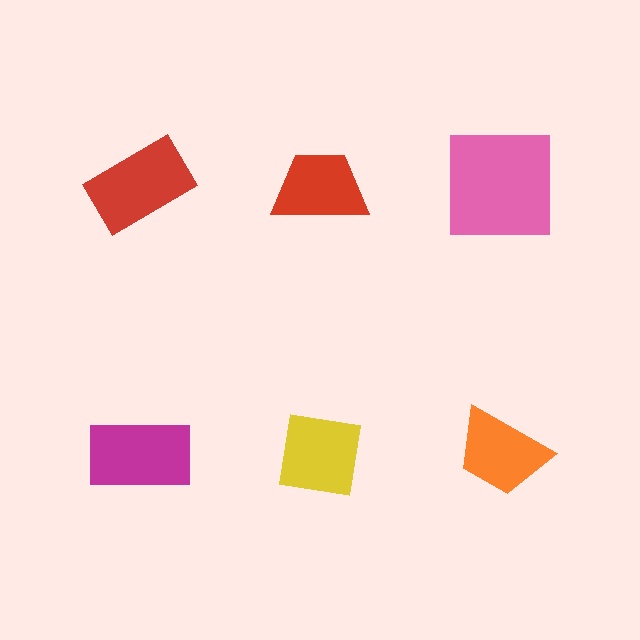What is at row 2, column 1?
A magenta rectangle.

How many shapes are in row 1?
3 shapes.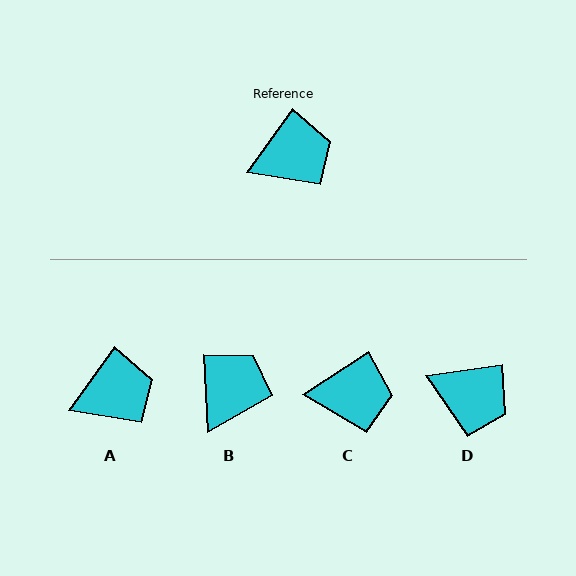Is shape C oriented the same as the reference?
No, it is off by about 21 degrees.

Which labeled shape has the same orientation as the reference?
A.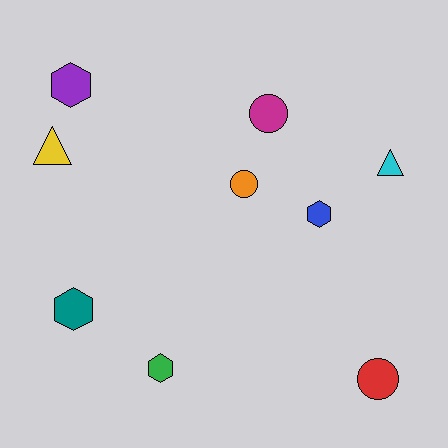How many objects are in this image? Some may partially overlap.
There are 9 objects.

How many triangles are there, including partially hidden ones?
There are 2 triangles.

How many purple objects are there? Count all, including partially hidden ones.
There is 1 purple object.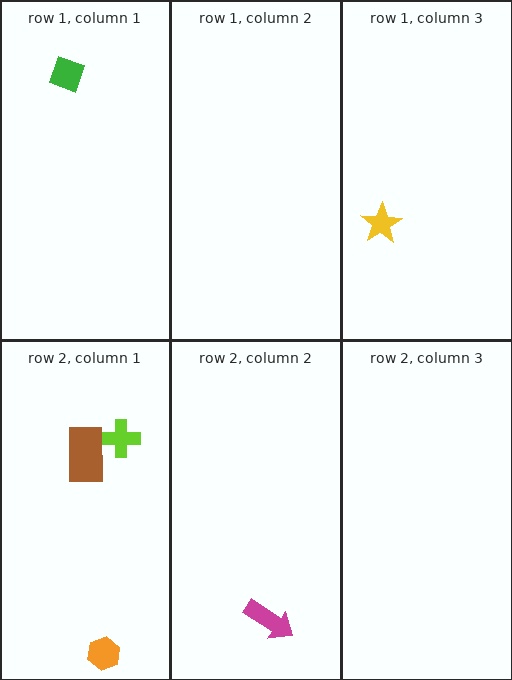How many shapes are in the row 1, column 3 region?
1.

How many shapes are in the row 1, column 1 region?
1.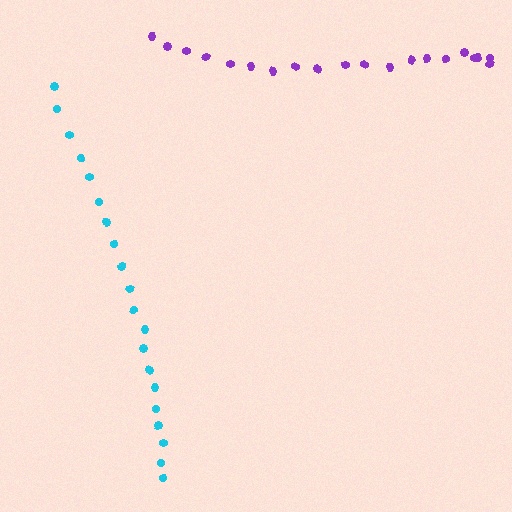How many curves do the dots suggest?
There are 2 distinct paths.